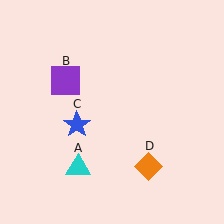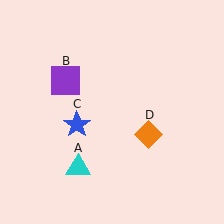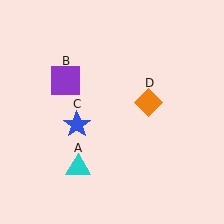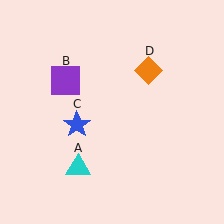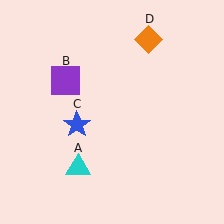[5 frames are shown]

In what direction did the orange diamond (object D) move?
The orange diamond (object D) moved up.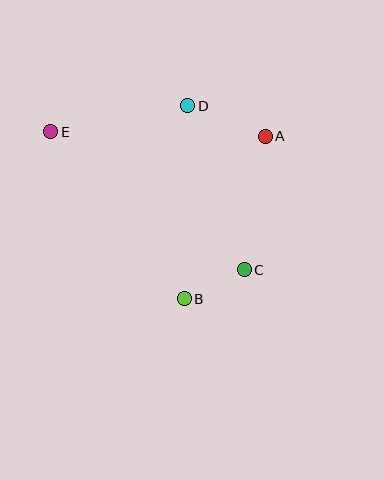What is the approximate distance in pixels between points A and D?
The distance between A and D is approximately 83 pixels.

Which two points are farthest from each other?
Points C and E are farthest from each other.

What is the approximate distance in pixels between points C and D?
The distance between C and D is approximately 173 pixels.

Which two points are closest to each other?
Points B and C are closest to each other.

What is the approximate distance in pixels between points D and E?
The distance between D and E is approximately 139 pixels.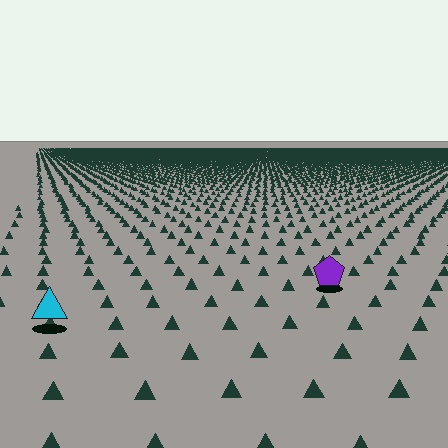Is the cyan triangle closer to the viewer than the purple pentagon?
Yes. The cyan triangle is closer — you can tell from the texture gradient: the ground texture is coarser near it.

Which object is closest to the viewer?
The cyan triangle is closest. The texture marks near it are larger and more spread out.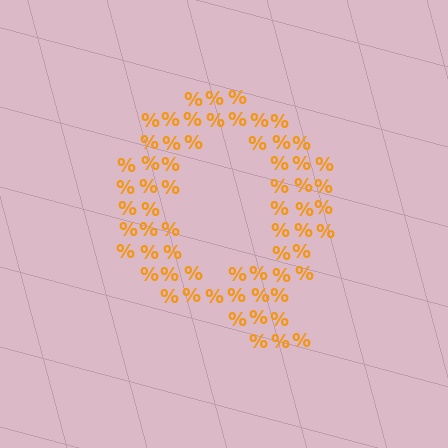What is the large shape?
The large shape is the letter Q.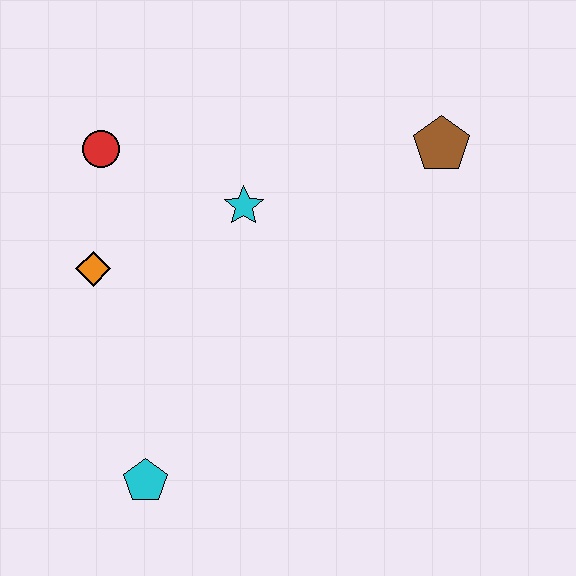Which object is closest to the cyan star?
The red circle is closest to the cyan star.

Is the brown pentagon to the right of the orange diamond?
Yes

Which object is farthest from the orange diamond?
The brown pentagon is farthest from the orange diamond.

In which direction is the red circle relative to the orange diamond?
The red circle is above the orange diamond.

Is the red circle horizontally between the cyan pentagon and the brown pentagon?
No